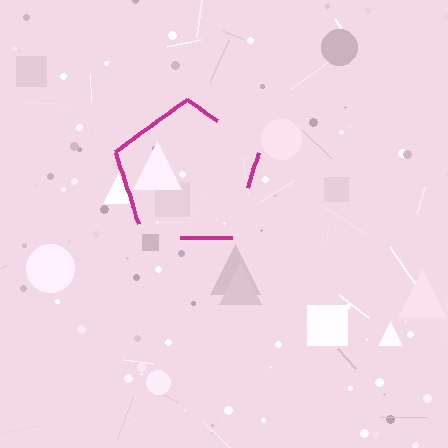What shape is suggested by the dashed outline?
The dashed outline suggests a pentagon.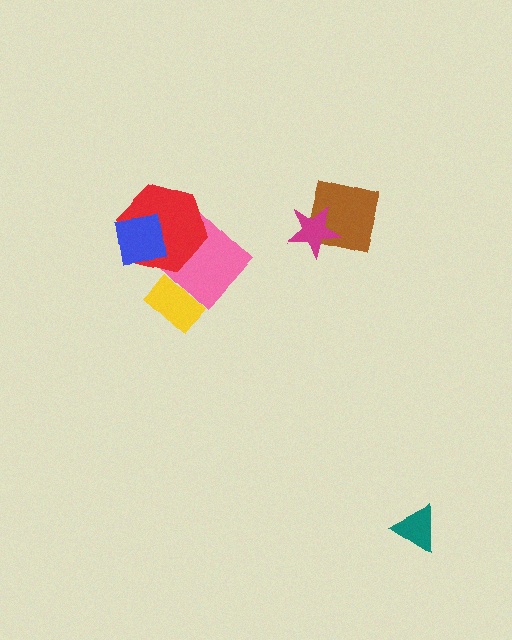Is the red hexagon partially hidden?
Yes, it is partially covered by another shape.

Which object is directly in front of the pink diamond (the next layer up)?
The red hexagon is directly in front of the pink diamond.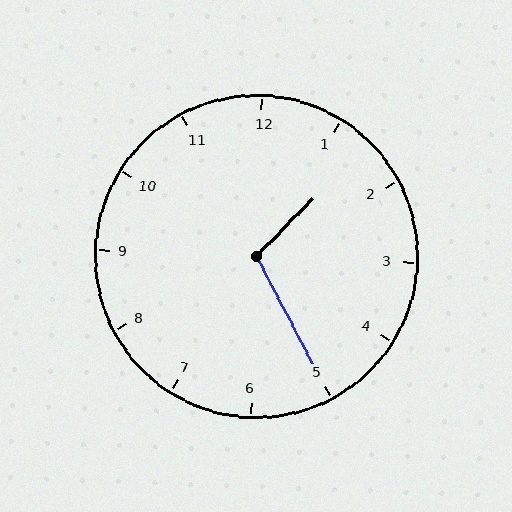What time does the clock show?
1:25.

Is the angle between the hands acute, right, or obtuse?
It is obtuse.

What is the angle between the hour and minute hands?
Approximately 108 degrees.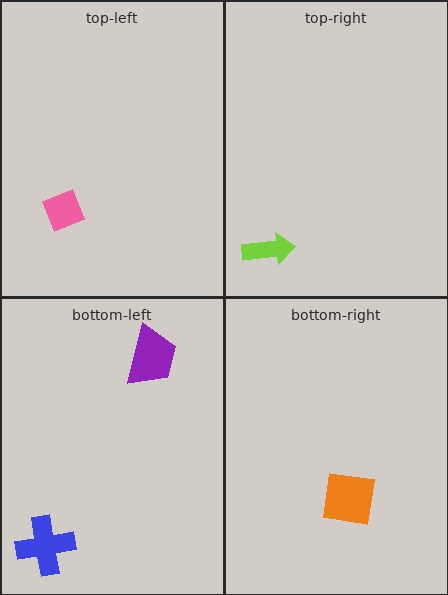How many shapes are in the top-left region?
1.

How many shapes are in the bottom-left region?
2.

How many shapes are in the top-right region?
1.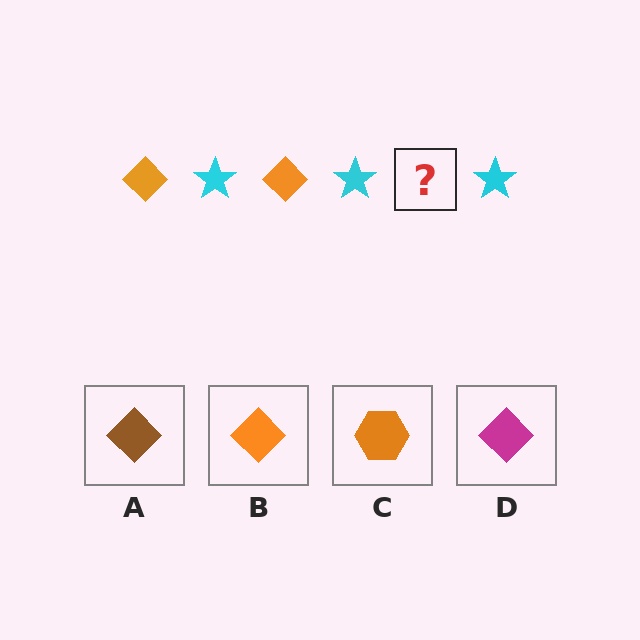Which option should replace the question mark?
Option B.